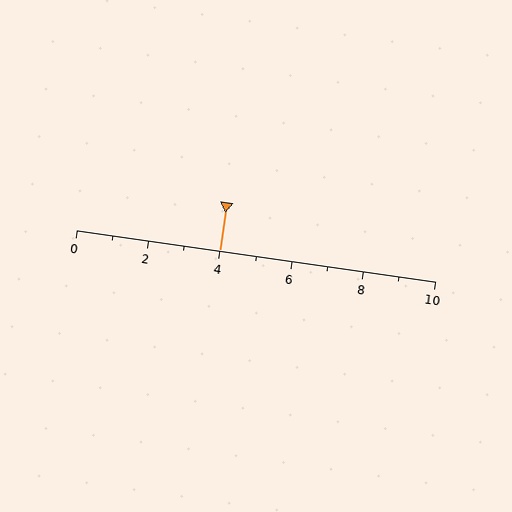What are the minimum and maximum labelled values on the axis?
The axis runs from 0 to 10.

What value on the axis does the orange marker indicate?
The marker indicates approximately 4.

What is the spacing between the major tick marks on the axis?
The major ticks are spaced 2 apart.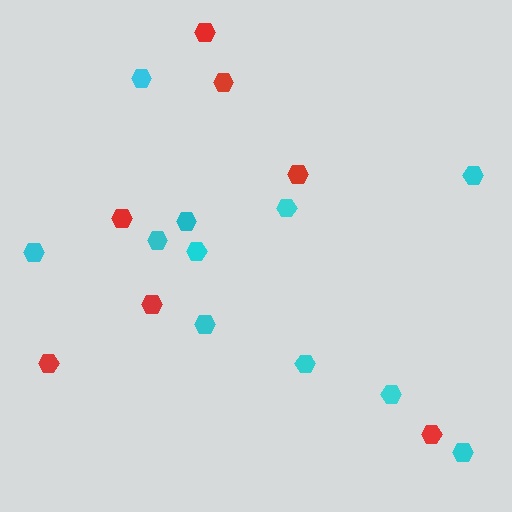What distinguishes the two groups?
There are 2 groups: one group of red hexagons (7) and one group of cyan hexagons (11).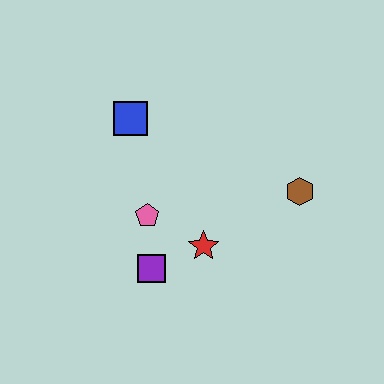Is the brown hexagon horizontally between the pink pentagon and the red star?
No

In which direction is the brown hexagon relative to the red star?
The brown hexagon is to the right of the red star.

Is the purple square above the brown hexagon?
No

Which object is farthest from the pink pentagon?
The brown hexagon is farthest from the pink pentagon.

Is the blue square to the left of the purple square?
Yes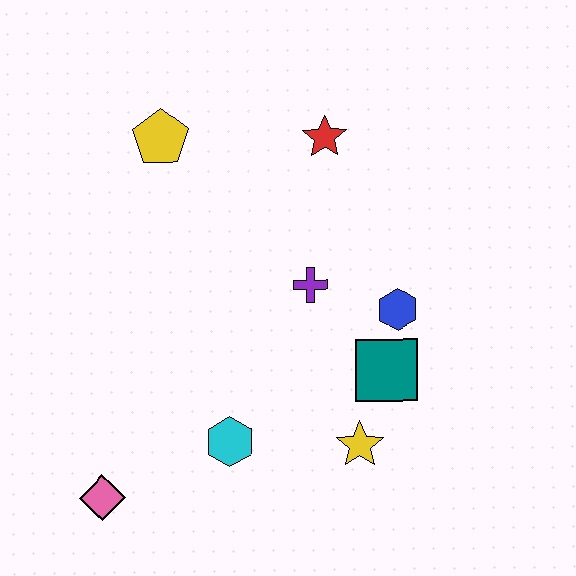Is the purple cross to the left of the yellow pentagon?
No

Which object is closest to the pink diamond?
The cyan hexagon is closest to the pink diamond.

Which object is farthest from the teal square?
The yellow pentagon is farthest from the teal square.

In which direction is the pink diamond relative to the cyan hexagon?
The pink diamond is to the left of the cyan hexagon.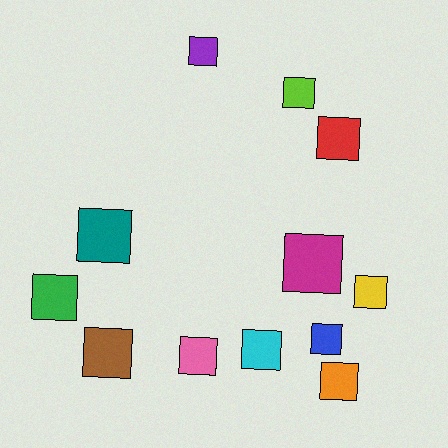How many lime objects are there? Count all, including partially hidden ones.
There is 1 lime object.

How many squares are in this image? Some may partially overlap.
There are 12 squares.